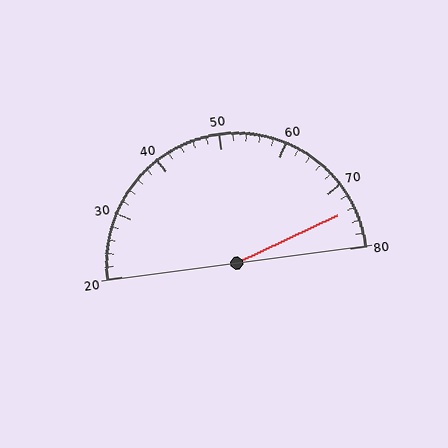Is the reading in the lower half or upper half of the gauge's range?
The reading is in the upper half of the range (20 to 80).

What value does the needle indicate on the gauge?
The needle indicates approximately 74.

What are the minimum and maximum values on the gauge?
The gauge ranges from 20 to 80.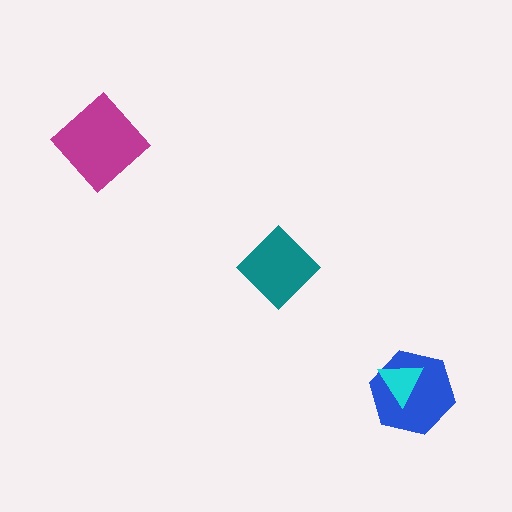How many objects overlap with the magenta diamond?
0 objects overlap with the magenta diamond.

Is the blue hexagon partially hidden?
Yes, it is partially covered by another shape.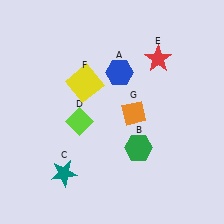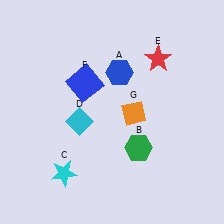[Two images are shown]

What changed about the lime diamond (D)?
In Image 1, D is lime. In Image 2, it changed to cyan.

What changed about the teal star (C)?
In Image 1, C is teal. In Image 2, it changed to cyan.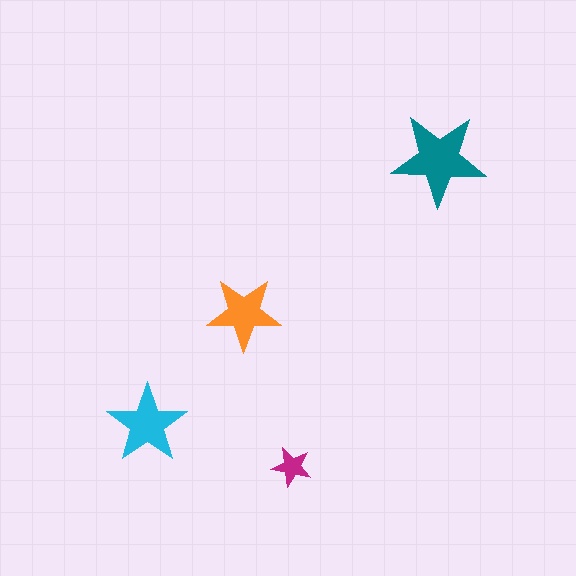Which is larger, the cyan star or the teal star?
The teal one.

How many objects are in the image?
There are 4 objects in the image.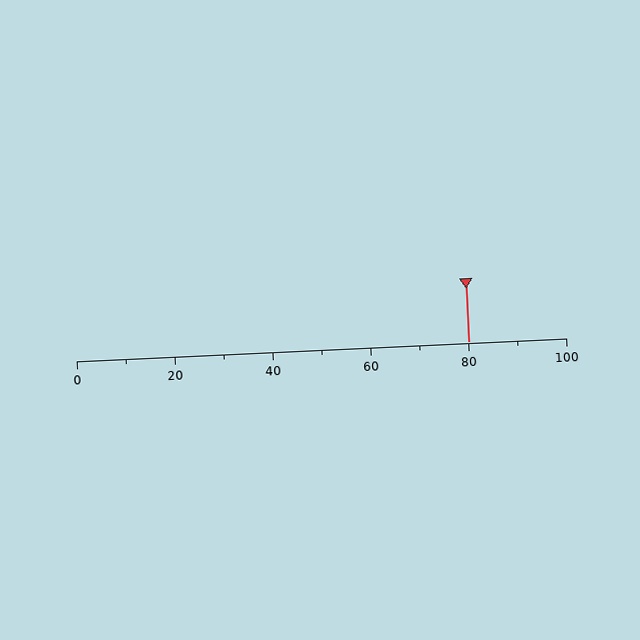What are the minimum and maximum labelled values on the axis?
The axis runs from 0 to 100.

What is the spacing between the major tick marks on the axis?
The major ticks are spaced 20 apart.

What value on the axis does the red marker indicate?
The marker indicates approximately 80.